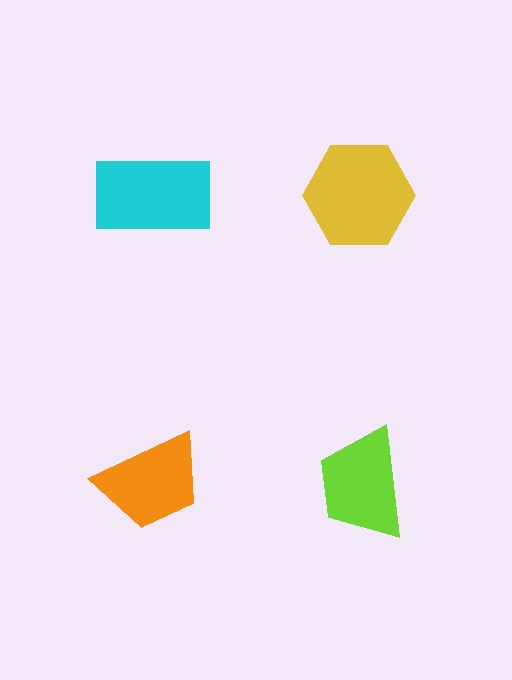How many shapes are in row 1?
2 shapes.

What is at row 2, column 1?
An orange trapezoid.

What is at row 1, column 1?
A cyan rectangle.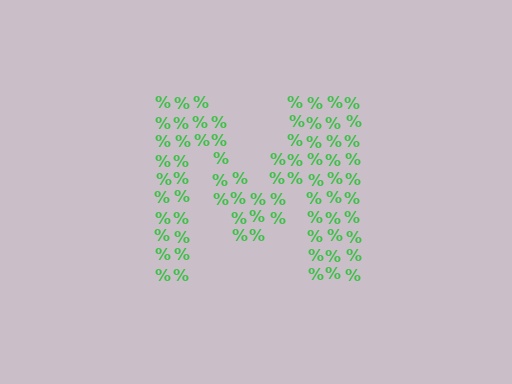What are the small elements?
The small elements are percent signs.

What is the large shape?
The large shape is the letter M.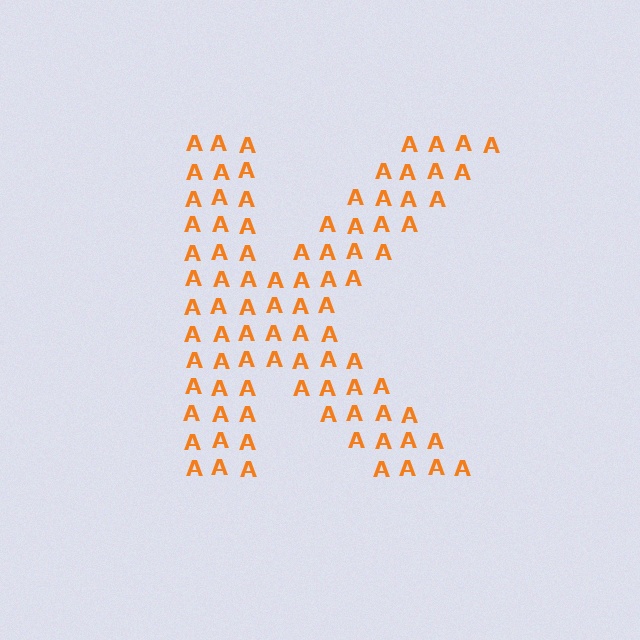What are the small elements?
The small elements are letter A's.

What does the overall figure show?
The overall figure shows the letter K.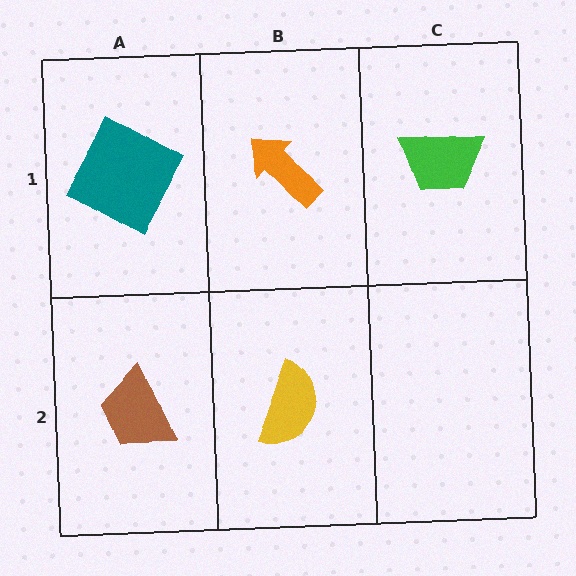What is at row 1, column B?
An orange arrow.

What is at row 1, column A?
A teal square.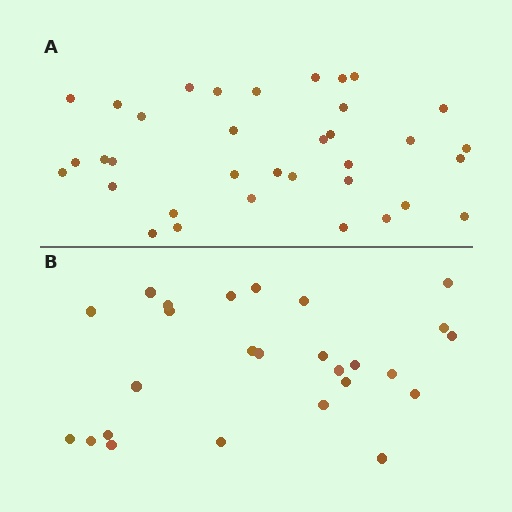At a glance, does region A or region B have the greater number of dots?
Region A (the top region) has more dots.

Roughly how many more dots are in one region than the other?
Region A has roughly 8 or so more dots than region B.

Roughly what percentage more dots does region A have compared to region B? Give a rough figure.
About 35% more.